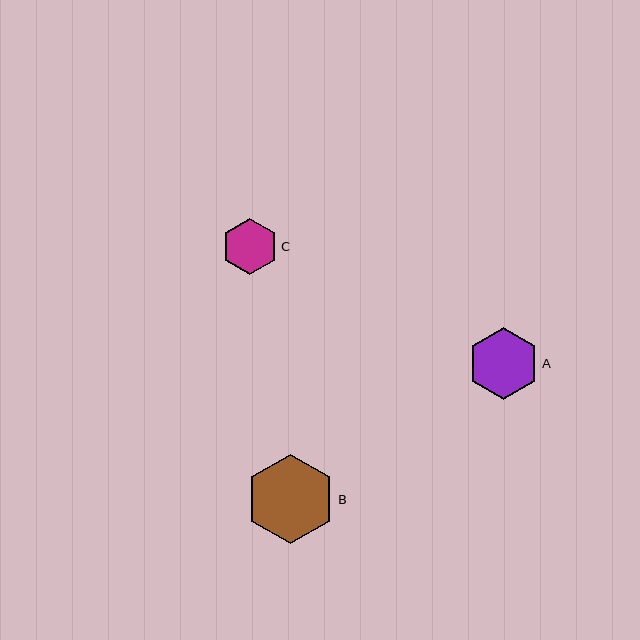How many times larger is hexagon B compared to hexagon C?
Hexagon B is approximately 1.6 times the size of hexagon C.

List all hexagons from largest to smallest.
From largest to smallest: B, A, C.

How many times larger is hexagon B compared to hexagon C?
Hexagon B is approximately 1.6 times the size of hexagon C.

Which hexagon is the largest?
Hexagon B is the largest with a size of approximately 89 pixels.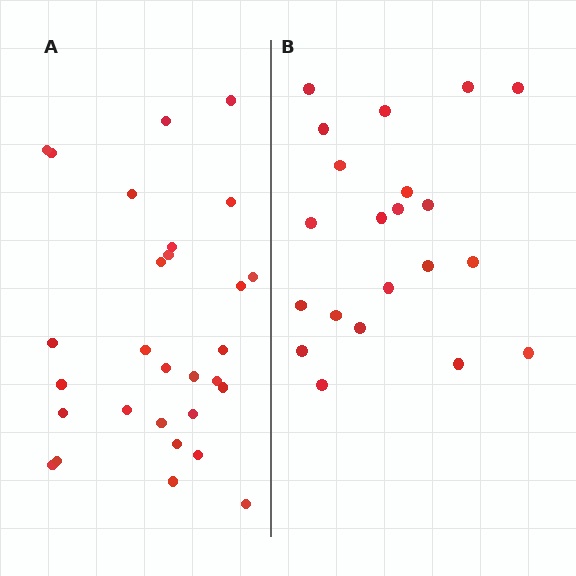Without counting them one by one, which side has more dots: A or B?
Region A (the left region) has more dots.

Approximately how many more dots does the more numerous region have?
Region A has roughly 8 or so more dots than region B.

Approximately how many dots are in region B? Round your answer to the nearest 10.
About 20 dots. (The exact count is 21, which rounds to 20.)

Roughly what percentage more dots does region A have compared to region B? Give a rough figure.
About 40% more.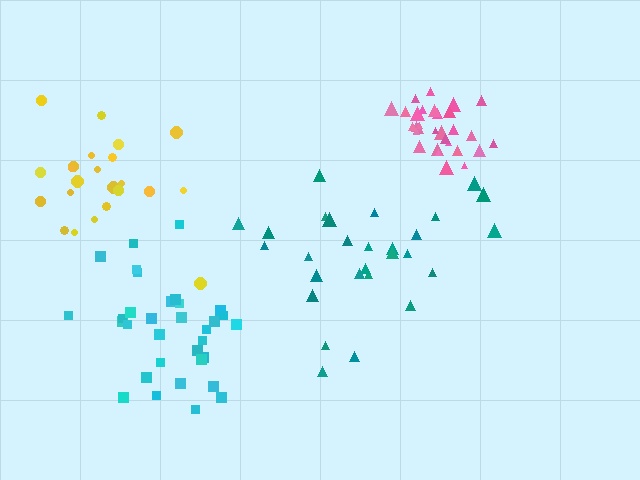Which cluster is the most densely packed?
Pink.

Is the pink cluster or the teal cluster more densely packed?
Pink.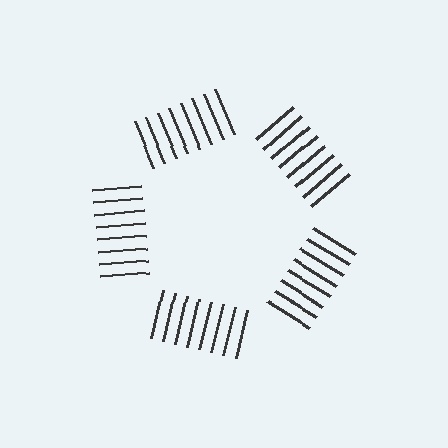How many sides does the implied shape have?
5 sides — the line-ends trace a pentagon.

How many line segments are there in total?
40 — 8 along each of the 5 edges.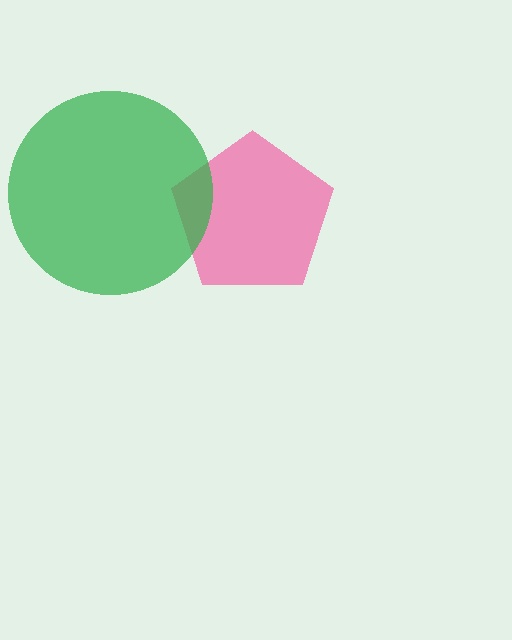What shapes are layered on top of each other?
The layered shapes are: a pink pentagon, a green circle.